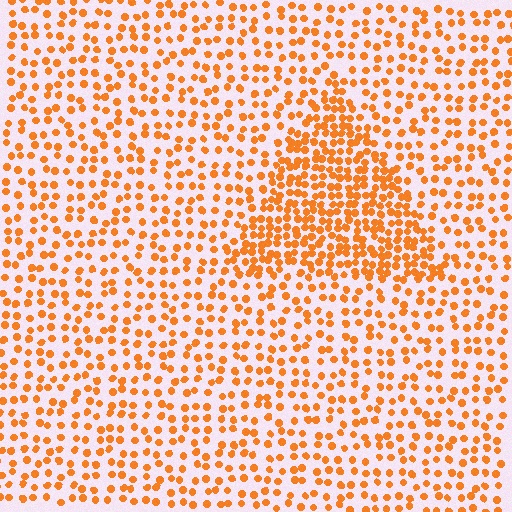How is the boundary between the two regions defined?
The boundary is defined by a change in element density (approximately 2.0x ratio). All elements are the same color, size, and shape.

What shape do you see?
I see a triangle.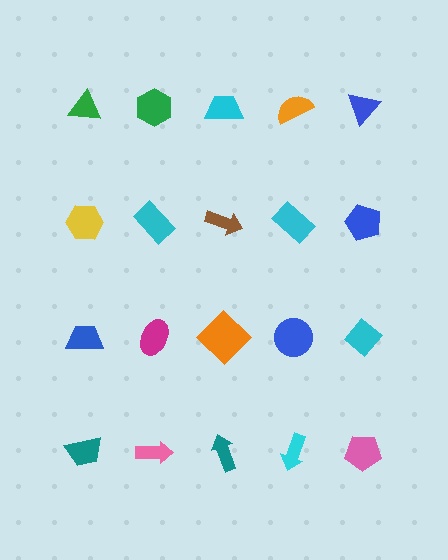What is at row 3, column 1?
A blue trapezoid.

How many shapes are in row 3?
5 shapes.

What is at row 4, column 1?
A teal trapezoid.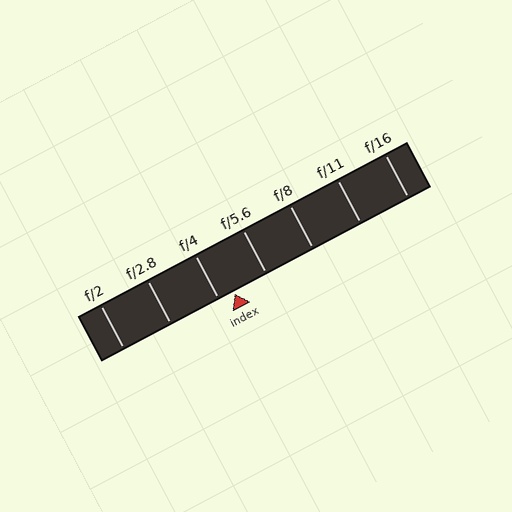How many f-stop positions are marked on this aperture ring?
There are 7 f-stop positions marked.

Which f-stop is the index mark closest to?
The index mark is closest to f/4.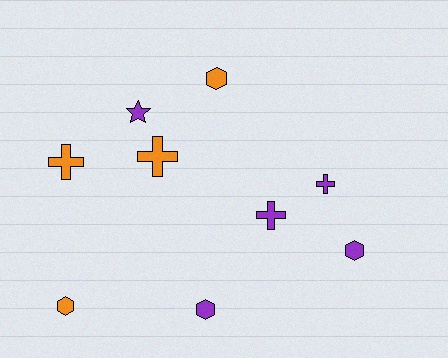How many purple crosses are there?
There are 2 purple crosses.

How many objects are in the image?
There are 9 objects.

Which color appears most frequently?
Purple, with 5 objects.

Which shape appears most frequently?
Cross, with 4 objects.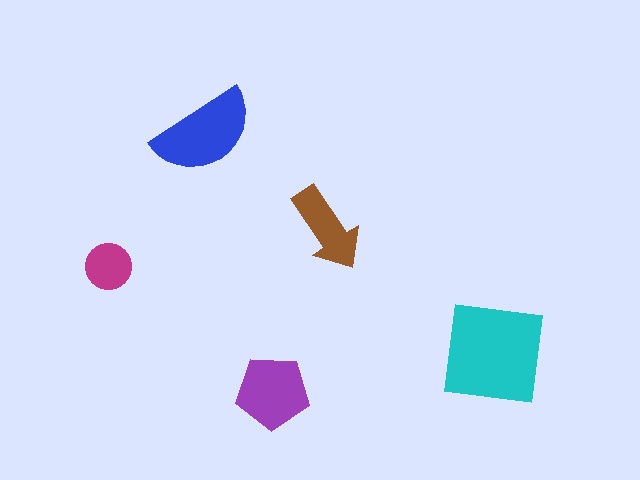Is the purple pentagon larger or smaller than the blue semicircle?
Smaller.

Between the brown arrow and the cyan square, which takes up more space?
The cyan square.